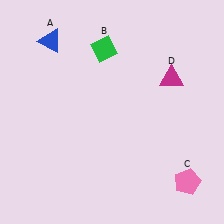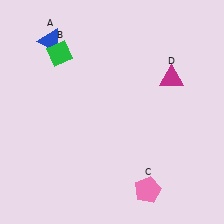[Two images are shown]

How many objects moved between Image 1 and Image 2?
2 objects moved between the two images.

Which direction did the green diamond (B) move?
The green diamond (B) moved left.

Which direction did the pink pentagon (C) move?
The pink pentagon (C) moved left.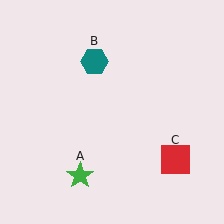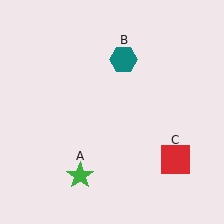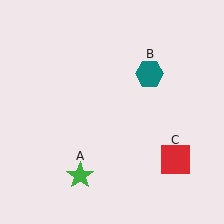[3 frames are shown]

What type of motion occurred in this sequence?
The teal hexagon (object B) rotated clockwise around the center of the scene.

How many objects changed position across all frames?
1 object changed position: teal hexagon (object B).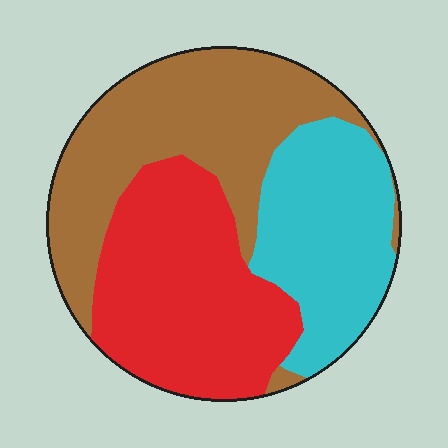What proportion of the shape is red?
Red takes up between a third and a half of the shape.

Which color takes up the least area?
Cyan, at roughly 25%.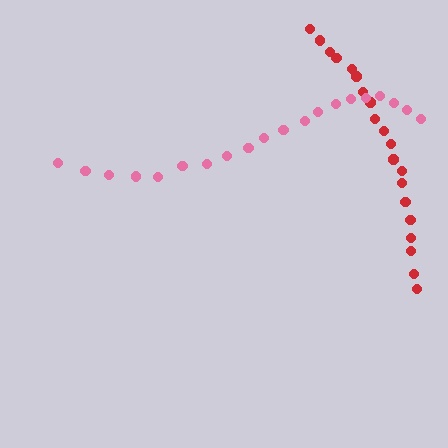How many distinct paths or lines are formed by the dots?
There are 2 distinct paths.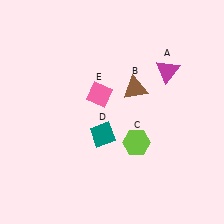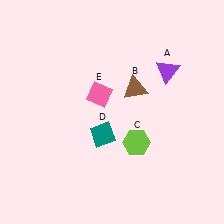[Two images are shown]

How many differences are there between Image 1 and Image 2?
There is 1 difference between the two images.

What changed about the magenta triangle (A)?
In Image 1, A is magenta. In Image 2, it changed to purple.